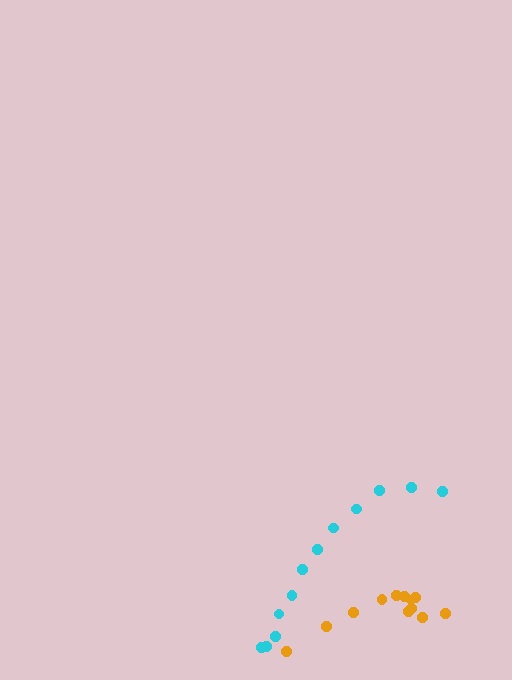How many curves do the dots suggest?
There are 2 distinct paths.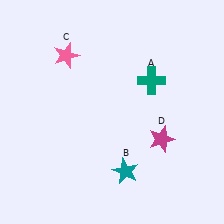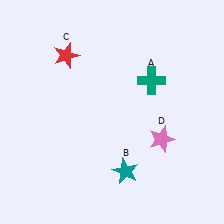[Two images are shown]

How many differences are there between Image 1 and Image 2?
There are 2 differences between the two images.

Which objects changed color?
C changed from pink to red. D changed from magenta to pink.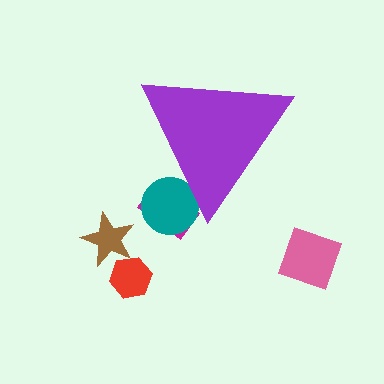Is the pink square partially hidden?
No, the pink square is fully visible.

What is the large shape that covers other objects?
A purple triangle.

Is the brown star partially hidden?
No, the brown star is fully visible.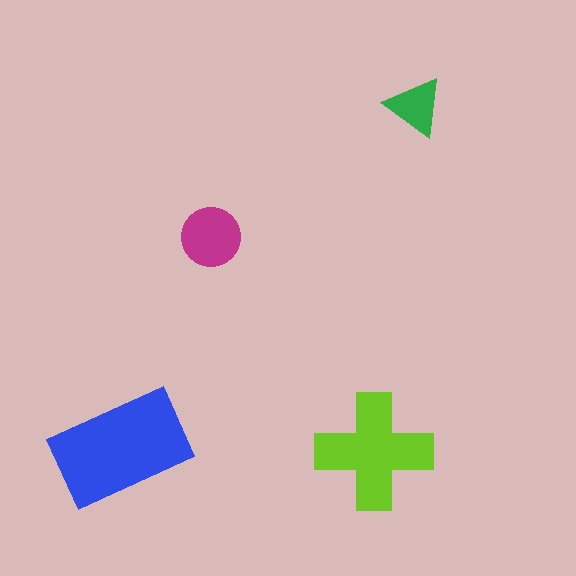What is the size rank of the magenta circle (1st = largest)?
3rd.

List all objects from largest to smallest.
The blue rectangle, the lime cross, the magenta circle, the green triangle.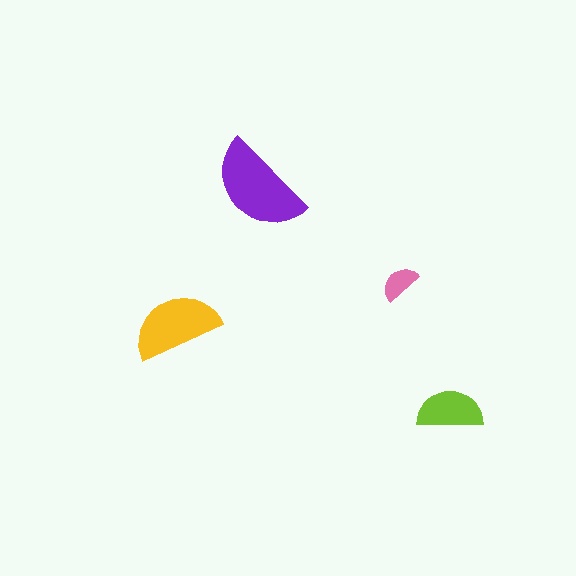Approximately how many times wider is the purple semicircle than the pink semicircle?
About 2.5 times wider.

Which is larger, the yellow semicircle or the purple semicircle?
The purple one.